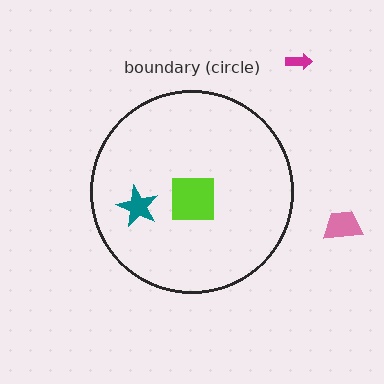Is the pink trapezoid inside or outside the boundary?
Outside.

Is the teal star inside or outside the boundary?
Inside.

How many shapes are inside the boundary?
2 inside, 2 outside.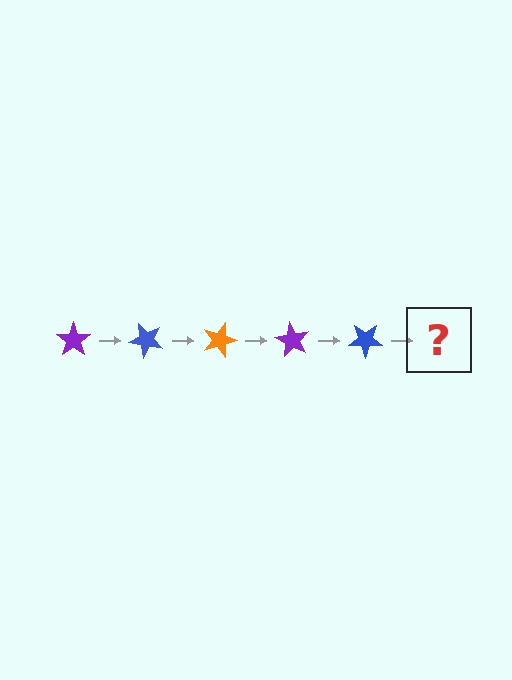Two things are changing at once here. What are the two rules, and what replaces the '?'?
The two rules are that it rotates 45 degrees each step and the color cycles through purple, blue, and orange. The '?' should be an orange star, rotated 225 degrees from the start.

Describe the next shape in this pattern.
It should be an orange star, rotated 225 degrees from the start.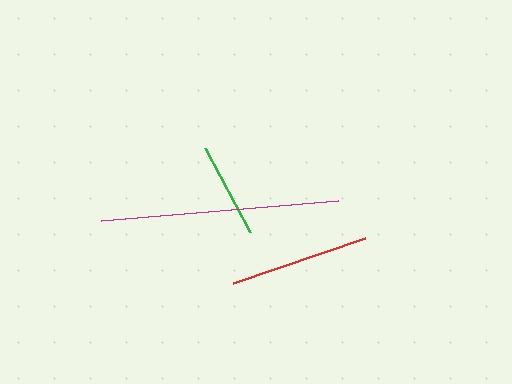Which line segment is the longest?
The magenta line is the longest at approximately 238 pixels.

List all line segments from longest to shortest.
From longest to shortest: magenta, red, green.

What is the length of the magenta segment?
The magenta segment is approximately 238 pixels long.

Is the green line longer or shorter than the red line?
The red line is longer than the green line.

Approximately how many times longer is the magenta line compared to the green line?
The magenta line is approximately 2.5 times the length of the green line.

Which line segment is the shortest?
The green line is the shortest at approximately 96 pixels.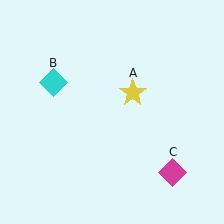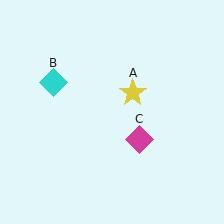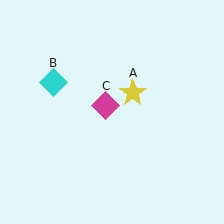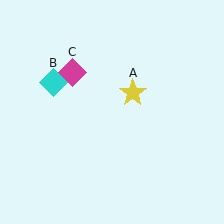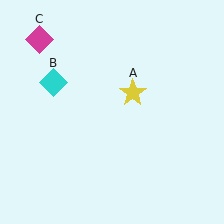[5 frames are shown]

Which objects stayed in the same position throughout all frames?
Yellow star (object A) and cyan diamond (object B) remained stationary.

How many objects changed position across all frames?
1 object changed position: magenta diamond (object C).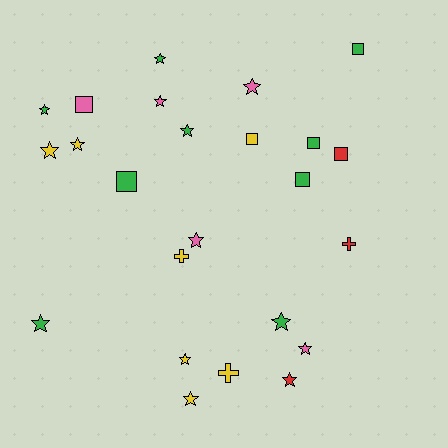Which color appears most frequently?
Green, with 9 objects.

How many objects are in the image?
There are 24 objects.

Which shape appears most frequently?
Star, with 14 objects.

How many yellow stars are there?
There are 4 yellow stars.